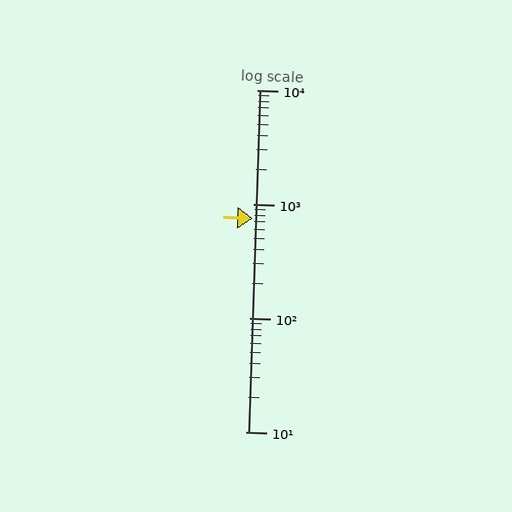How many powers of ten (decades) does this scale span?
The scale spans 3 decades, from 10 to 10000.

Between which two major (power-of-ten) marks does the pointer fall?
The pointer is between 100 and 1000.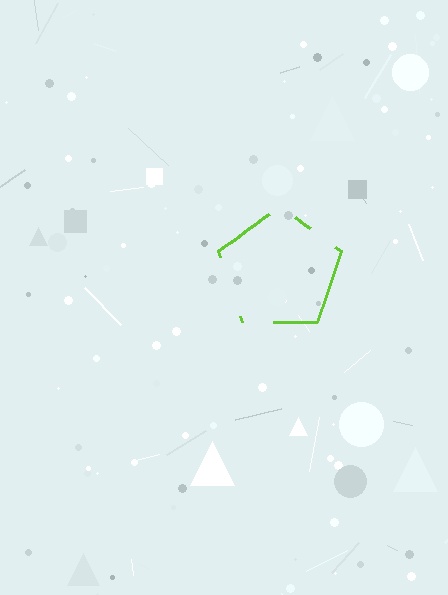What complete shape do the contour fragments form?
The contour fragments form a pentagon.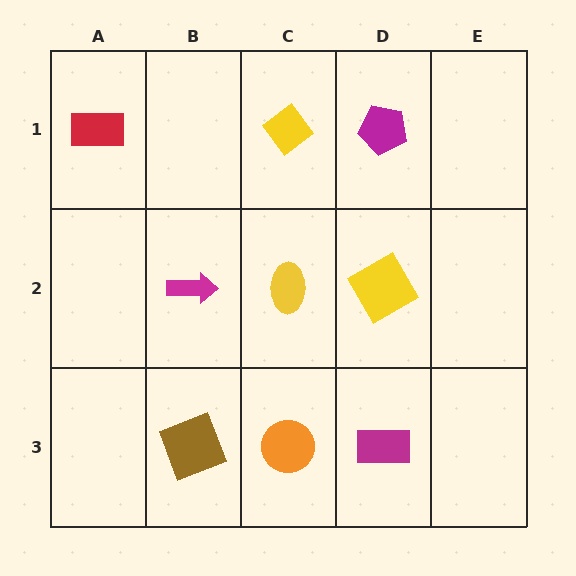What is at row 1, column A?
A red rectangle.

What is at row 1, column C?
A yellow diamond.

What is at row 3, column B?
A brown square.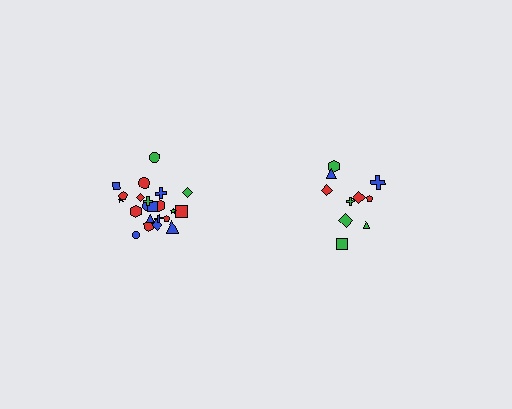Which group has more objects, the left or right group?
The left group.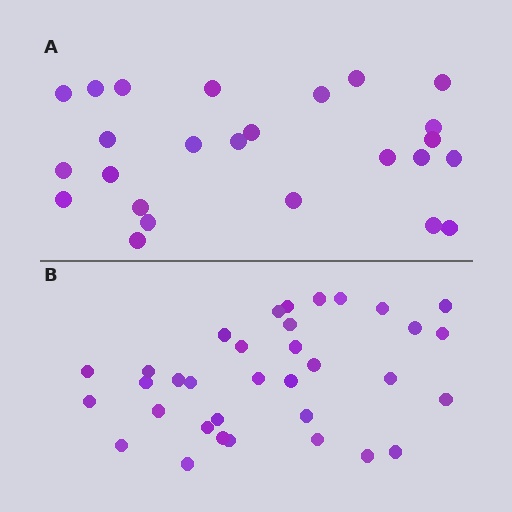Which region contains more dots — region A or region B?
Region B (the bottom region) has more dots.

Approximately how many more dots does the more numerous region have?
Region B has roughly 8 or so more dots than region A.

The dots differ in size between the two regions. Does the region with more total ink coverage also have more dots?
No. Region A has more total ink coverage because its dots are larger, but region B actually contains more individual dots. Total area can be misleading — the number of items is what matters here.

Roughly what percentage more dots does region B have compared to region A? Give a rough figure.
About 35% more.